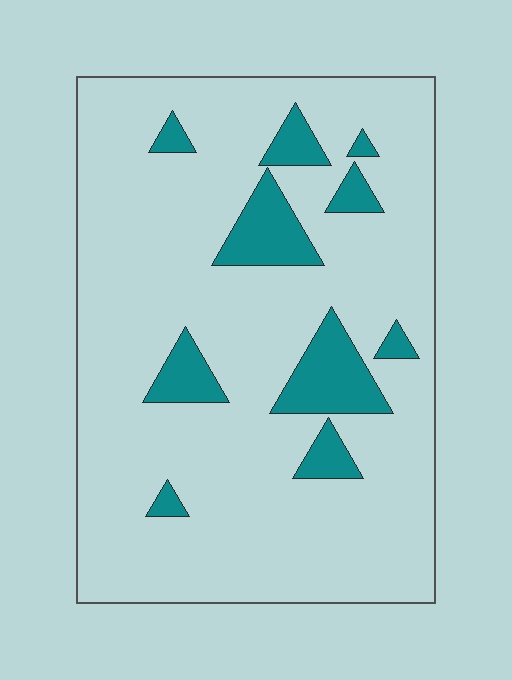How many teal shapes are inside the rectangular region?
10.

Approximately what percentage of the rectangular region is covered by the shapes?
Approximately 15%.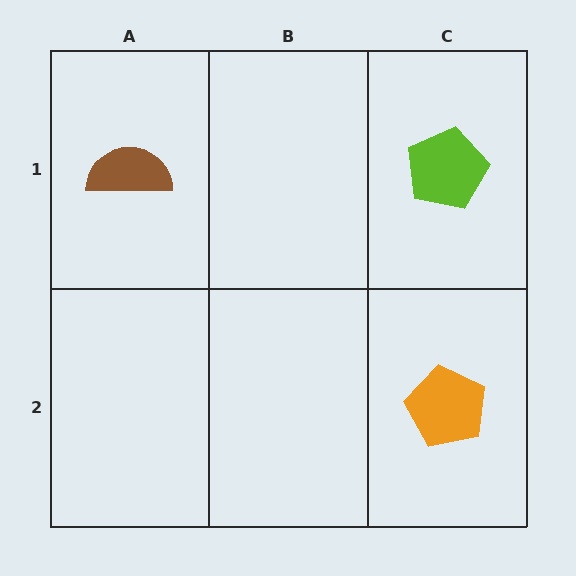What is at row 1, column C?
A lime pentagon.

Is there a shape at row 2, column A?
No, that cell is empty.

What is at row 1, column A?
A brown semicircle.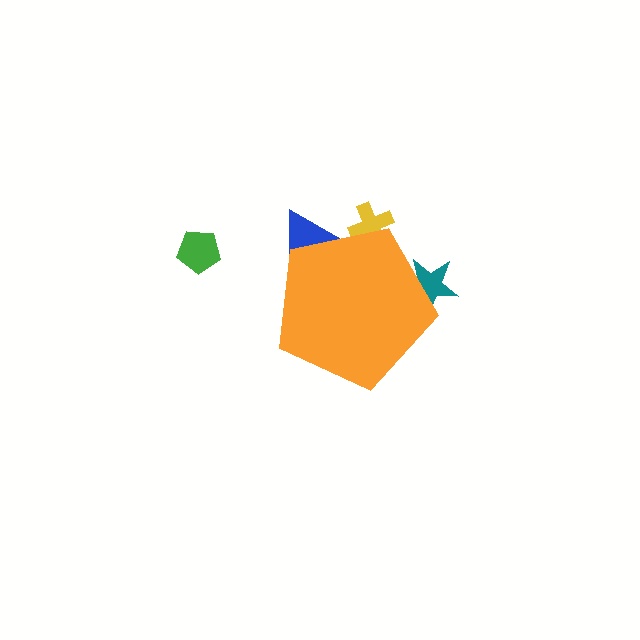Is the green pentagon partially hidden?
No, the green pentagon is fully visible.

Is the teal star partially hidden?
Yes, the teal star is partially hidden behind the orange pentagon.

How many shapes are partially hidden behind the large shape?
3 shapes are partially hidden.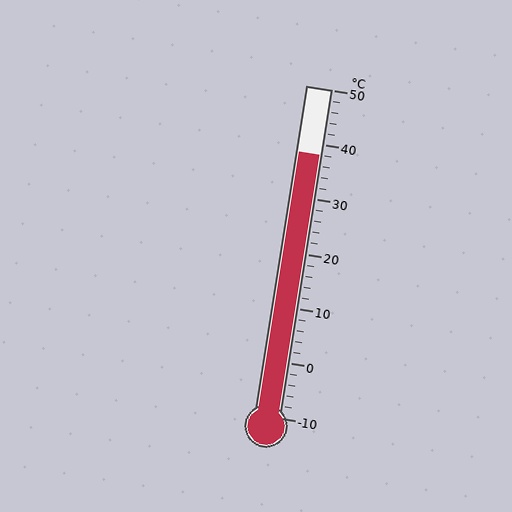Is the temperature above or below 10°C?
The temperature is above 10°C.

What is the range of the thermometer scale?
The thermometer scale ranges from -10°C to 50°C.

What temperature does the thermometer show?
The thermometer shows approximately 38°C.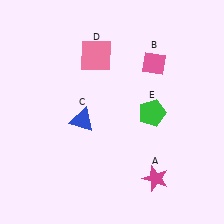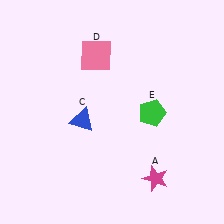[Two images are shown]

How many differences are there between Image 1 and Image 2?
There is 1 difference between the two images.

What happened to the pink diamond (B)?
The pink diamond (B) was removed in Image 2. It was in the top-right area of Image 1.